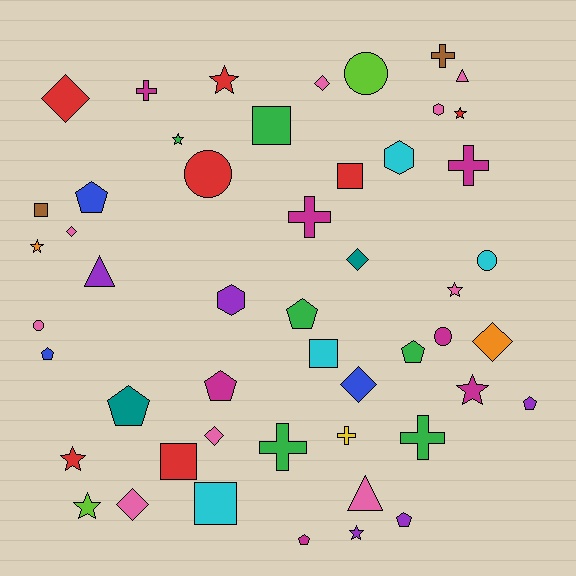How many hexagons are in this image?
There are 3 hexagons.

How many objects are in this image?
There are 50 objects.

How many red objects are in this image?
There are 7 red objects.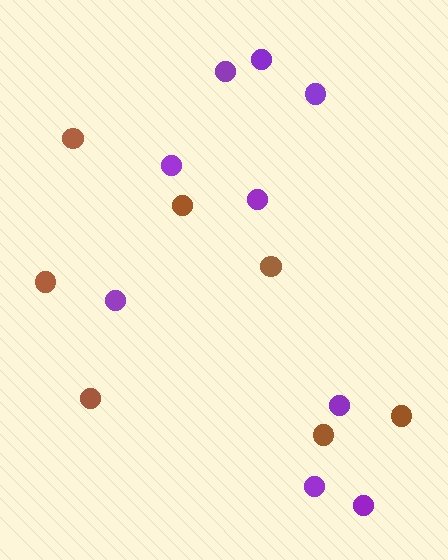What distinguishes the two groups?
There are 2 groups: one group of purple circles (9) and one group of brown circles (7).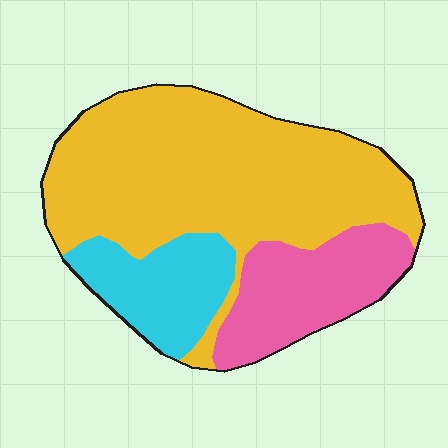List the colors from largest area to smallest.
From largest to smallest: yellow, pink, cyan.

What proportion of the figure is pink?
Pink takes up between a sixth and a third of the figure.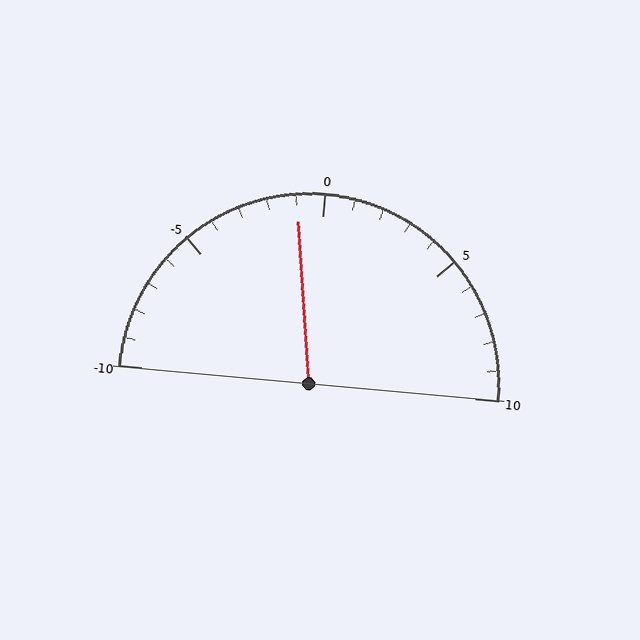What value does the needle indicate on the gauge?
The needle indicates approximately -1.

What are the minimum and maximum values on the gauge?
The gauge ranges from -10 to 10.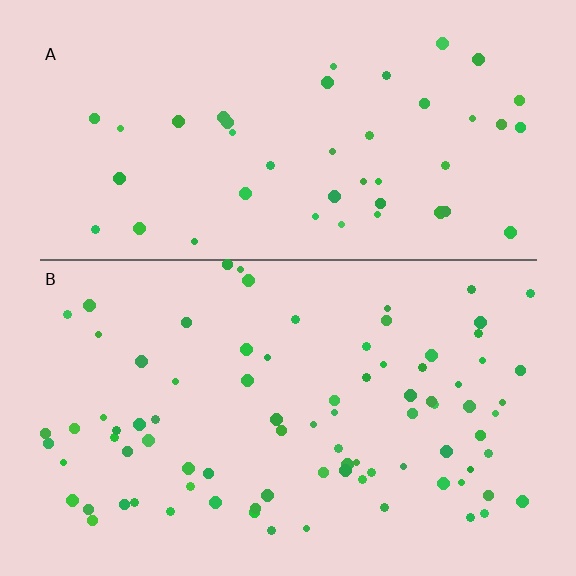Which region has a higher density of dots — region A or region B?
B (the bottom).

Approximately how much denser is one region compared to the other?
Approximately 1.9× — region B over region A.